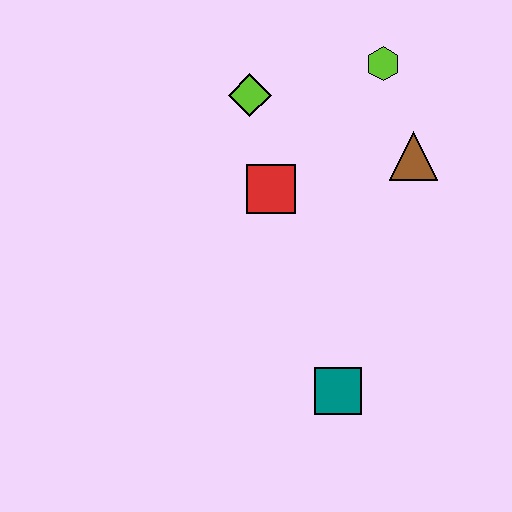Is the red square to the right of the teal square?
No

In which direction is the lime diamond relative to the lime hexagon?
The lime diamond is to the left of the lime hexagon.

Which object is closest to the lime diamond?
The red square is closest to the lime diamond.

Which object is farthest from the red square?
The teal square is farthest from the red square.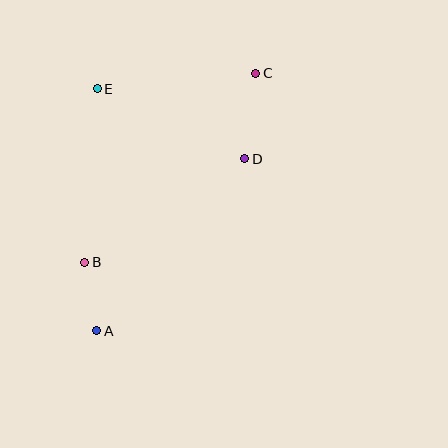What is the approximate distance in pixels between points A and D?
The distance between A and D is approximately 227 pixels.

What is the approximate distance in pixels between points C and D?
The distance between C and D is approximately 86 pixels.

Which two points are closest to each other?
Points A and B are closest to each other.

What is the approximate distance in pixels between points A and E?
The distance between A and E is approximately 242 pixels.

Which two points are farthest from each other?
Points A and C are farthest from each other.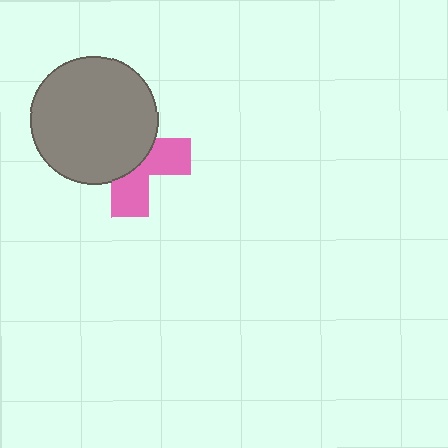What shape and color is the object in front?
The object in front is a gray circle.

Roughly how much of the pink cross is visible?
A small part of it is visible (roughly 42%).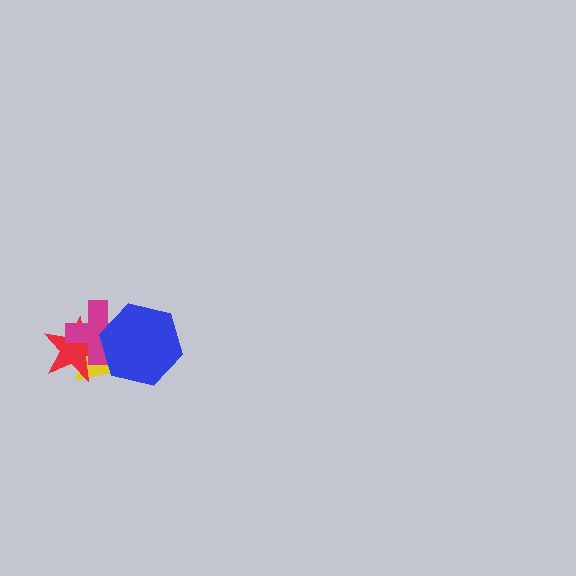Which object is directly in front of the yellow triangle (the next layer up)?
The red star is directly in front of the yellow triangle.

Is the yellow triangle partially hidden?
Yes, it is partially covered by another shape.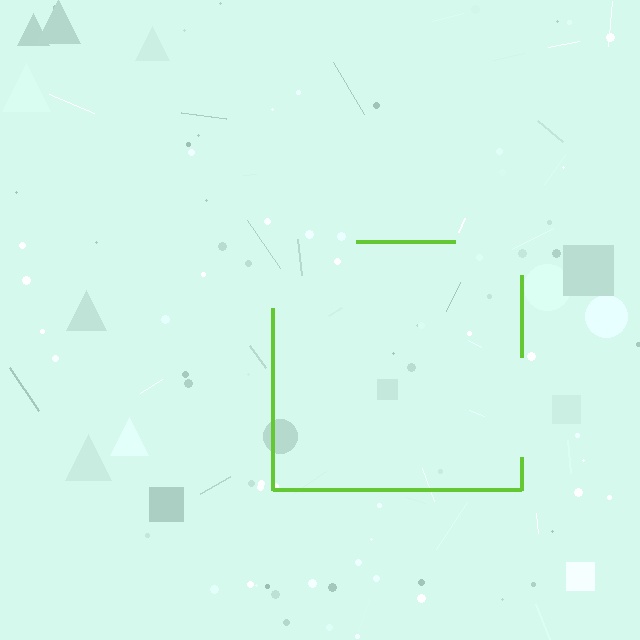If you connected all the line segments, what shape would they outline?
They would outline a square.